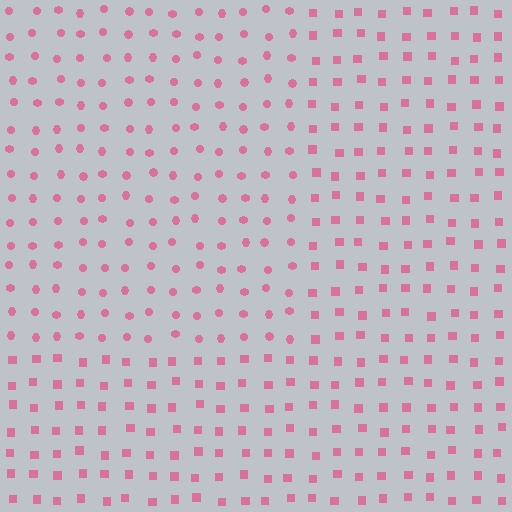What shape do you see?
I see a rectangle.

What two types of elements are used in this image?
The image uses circles inside the rectangle region and squares outside it.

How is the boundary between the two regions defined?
The boundary is defined by a change in element shape: circles inside vs. squares outside. All elements share the same color and spacing.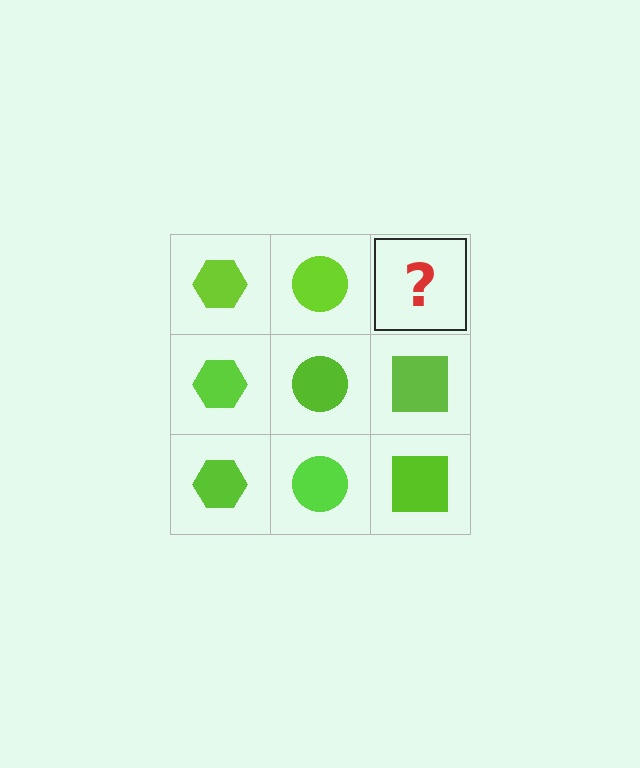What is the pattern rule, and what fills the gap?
The rule is that each column has a consistent shape. The gap should be filled with a lime square.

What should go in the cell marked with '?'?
The missing cell should contain a lime square.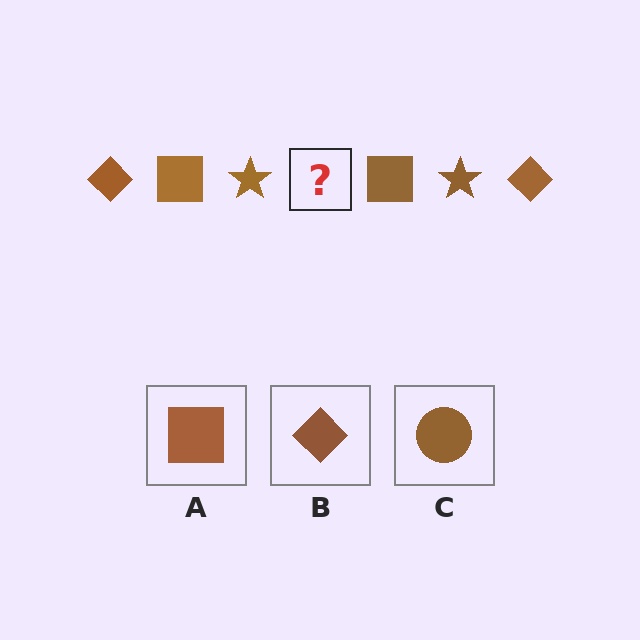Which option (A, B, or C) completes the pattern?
B.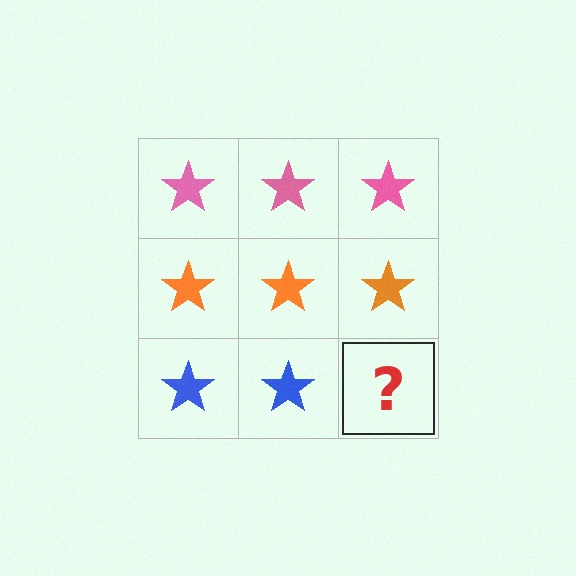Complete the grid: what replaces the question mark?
The question mark should be replaced with a blue star.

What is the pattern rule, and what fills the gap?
The rule is that each row has a consistent color. The gap should be filled with a blue star.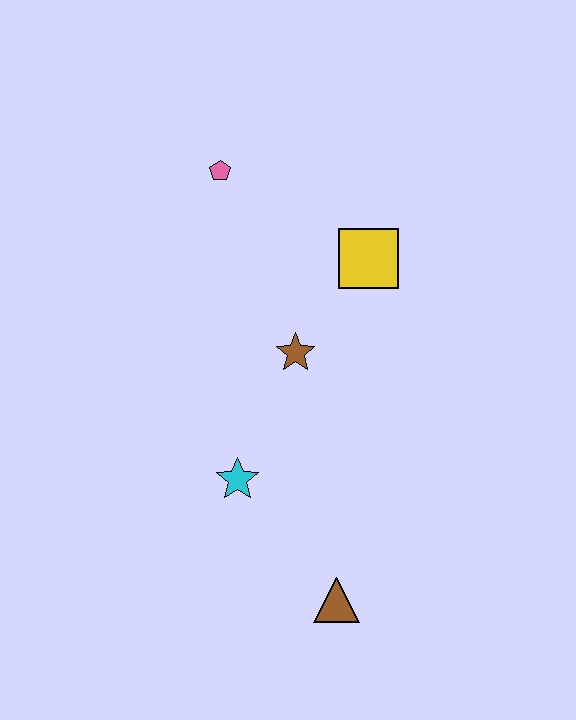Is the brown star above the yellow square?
No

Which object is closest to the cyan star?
The brown star is closest to the cyan star.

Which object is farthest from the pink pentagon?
The brown triangle is farthest from the pink pentagon.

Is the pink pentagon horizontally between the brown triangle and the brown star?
No